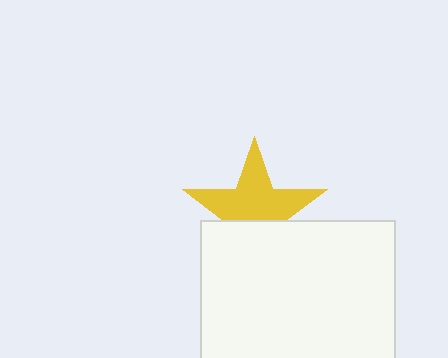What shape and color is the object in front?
The object in front is a white square.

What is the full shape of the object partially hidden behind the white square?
The partially hidden object is a yellow star.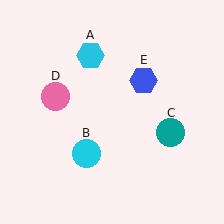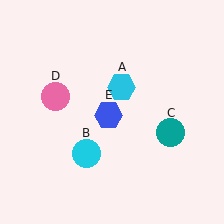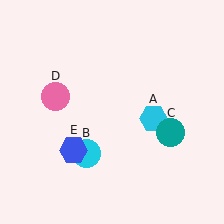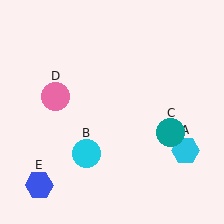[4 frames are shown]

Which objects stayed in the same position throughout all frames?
Cyan circle (object B) and teal circle (object C) and pink circle (object D) remained stationary.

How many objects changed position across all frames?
2 objects changed position: cyan hexagon (object A), blue hexagon (object E).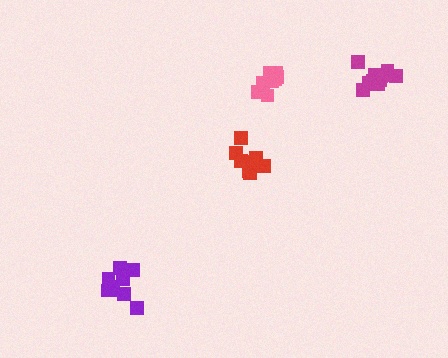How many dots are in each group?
Group 1: 8 dots, Group 2: 10 dots, Group 3: 9 dots, Group 4: 12 dots (39 total).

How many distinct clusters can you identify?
There are 4 distinct clusters.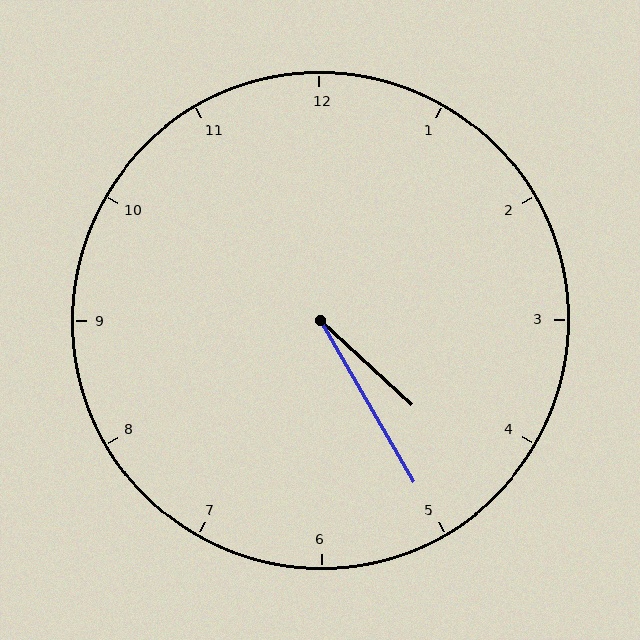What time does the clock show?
4:25.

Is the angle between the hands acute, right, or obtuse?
It is acute.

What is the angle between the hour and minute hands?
Approximately 18 degrees.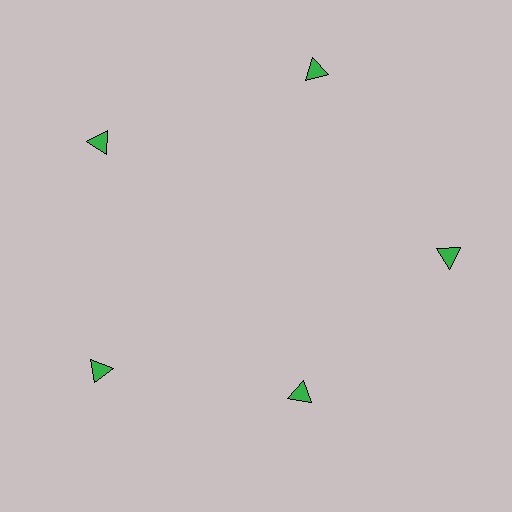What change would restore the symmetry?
The symmetry would be restored by moving it outward, back onto the ring so that all 5 triangles sit at equal angles and equal distance from the center.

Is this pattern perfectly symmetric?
No. The 5 green triangles are arranged in a ring, but one element near the 5 o'clock position is pulled inward toward the center, breaking the 5-fold rotational symmetry.